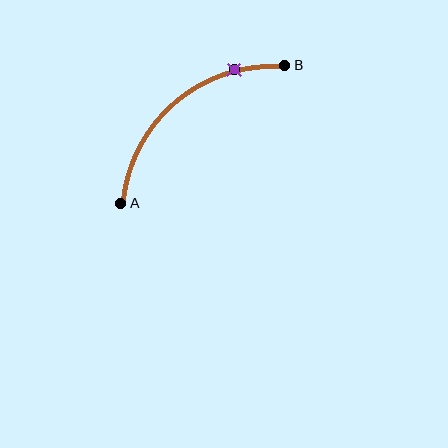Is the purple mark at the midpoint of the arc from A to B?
No. The purple mark lies on the arc but is closer to endpoint B. The arc midpoint would be at the point on the curve equidistant along the arc from both A and B.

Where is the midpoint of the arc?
The arc midpoint is the point on the curve farthest from the straight line joining A and B. It sits above and to the left of that line.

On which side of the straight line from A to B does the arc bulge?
The arc bulges above and to the left of the straight line connecting A and B.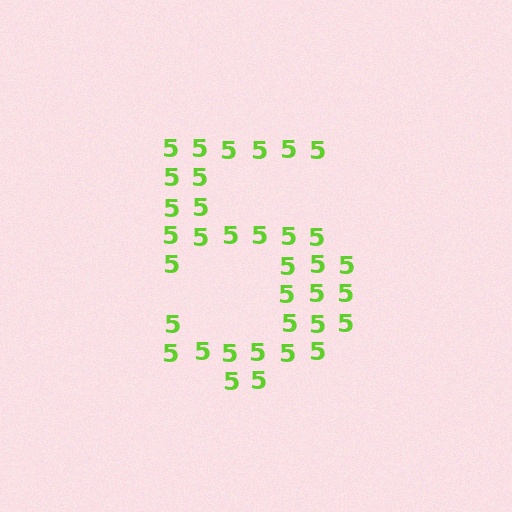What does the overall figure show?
The overall figure shows the digit 5.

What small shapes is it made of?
It is made of small digit 5's.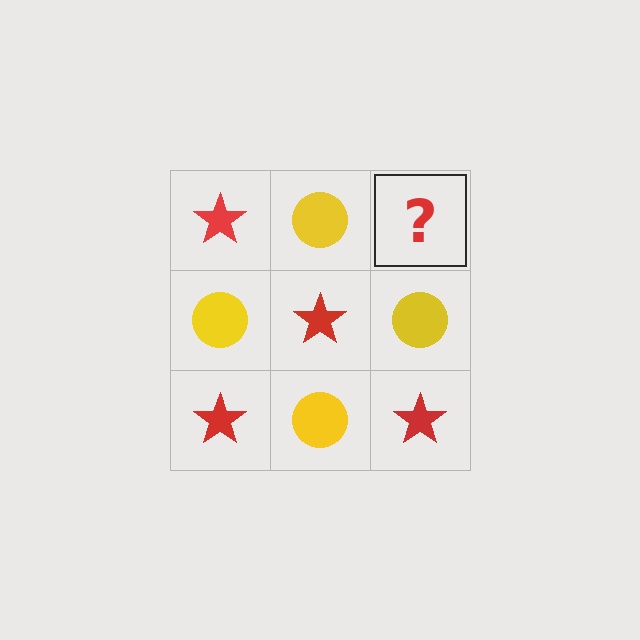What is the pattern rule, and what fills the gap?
The rule is that it alternates red star and yellow circle in a checkerboard pattern. The gap should be filled with a red star.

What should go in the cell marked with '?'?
The missing cell should contain a red star.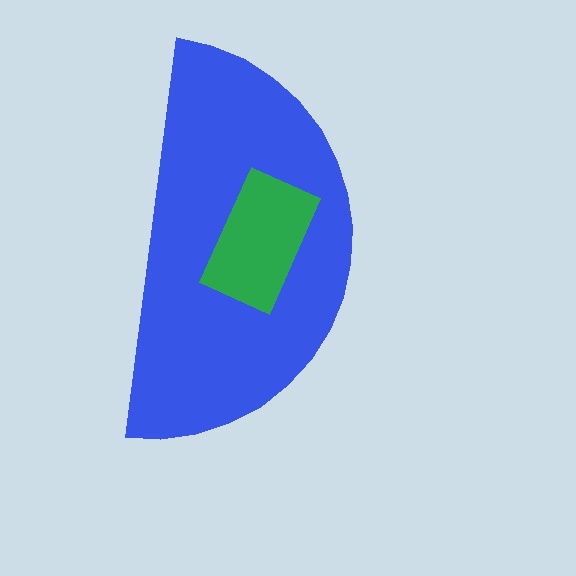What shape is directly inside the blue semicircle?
The green rectangle.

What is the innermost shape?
The green rectangle.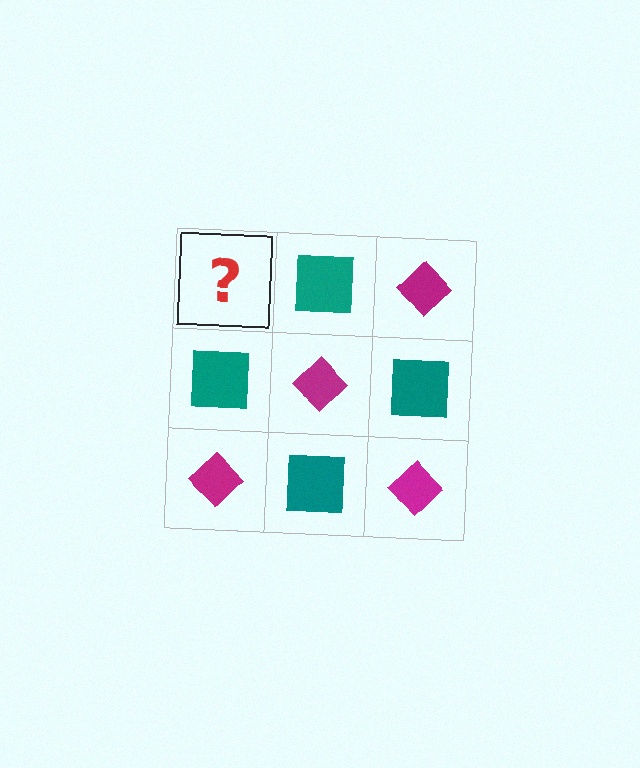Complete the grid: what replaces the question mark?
The question mark should be replaced with a magenta diamond.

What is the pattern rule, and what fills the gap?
The rule is that it alternates magenta diamond and teal square in a checkerboard pattern. The gap should be filled with a magenta diamond.